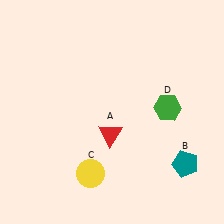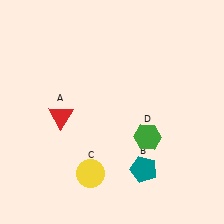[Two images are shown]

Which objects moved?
The objects that moved are: the red triangle (A), the teal pentagon (B), the green hexagon (D).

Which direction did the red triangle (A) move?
The red triangle (A) moved left.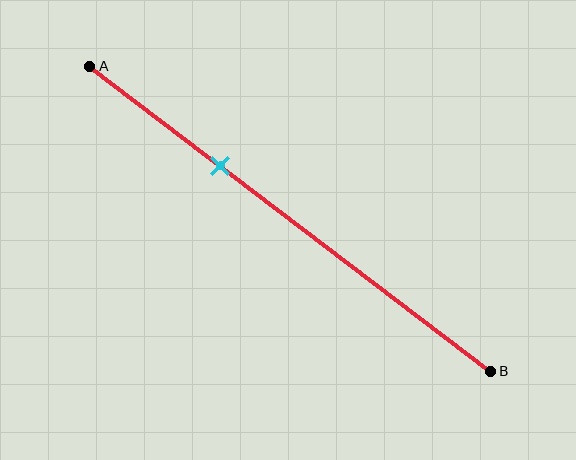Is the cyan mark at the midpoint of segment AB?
No, the mark is at about 35% from A, not at the 50% midpoint.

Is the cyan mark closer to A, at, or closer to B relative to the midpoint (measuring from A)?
The cyan mark is closer to point A than the midpoint of segment AB.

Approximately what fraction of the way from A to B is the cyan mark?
The cyan mark is approximately 35% of the way from A to B.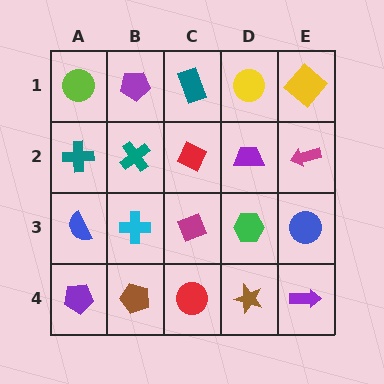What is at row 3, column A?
A blue semicircle.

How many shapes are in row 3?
5 shapes.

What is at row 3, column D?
A green hexagon.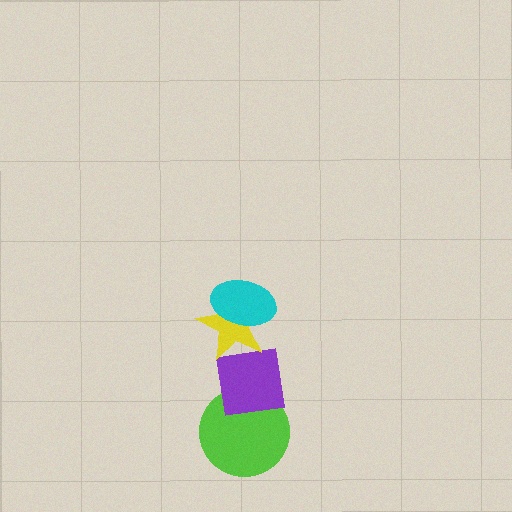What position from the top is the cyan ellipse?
The cyan ellipse is 1st from the top.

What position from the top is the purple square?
The purple square is 3rd from the top.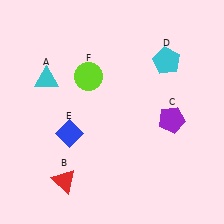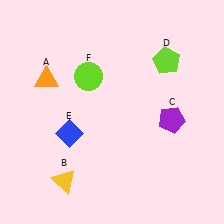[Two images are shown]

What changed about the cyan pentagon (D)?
In Image 1, D is cyan. In Image 2, it changed to lime.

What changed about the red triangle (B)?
In Image 1, B is red. In Image 2, it changed to yellow.